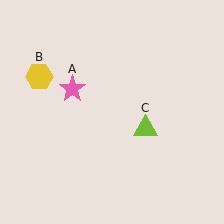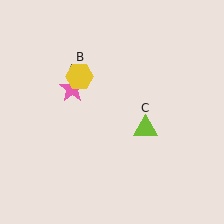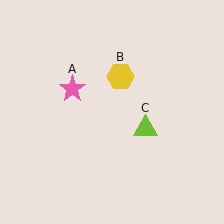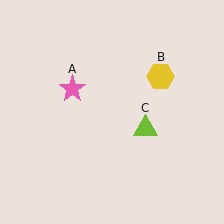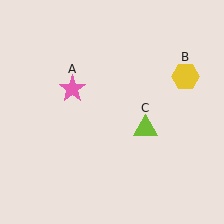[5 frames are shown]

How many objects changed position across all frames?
1 object changed position: yellow hexagon (object B).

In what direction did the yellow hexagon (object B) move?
The yellow hexagon (object B) moved right.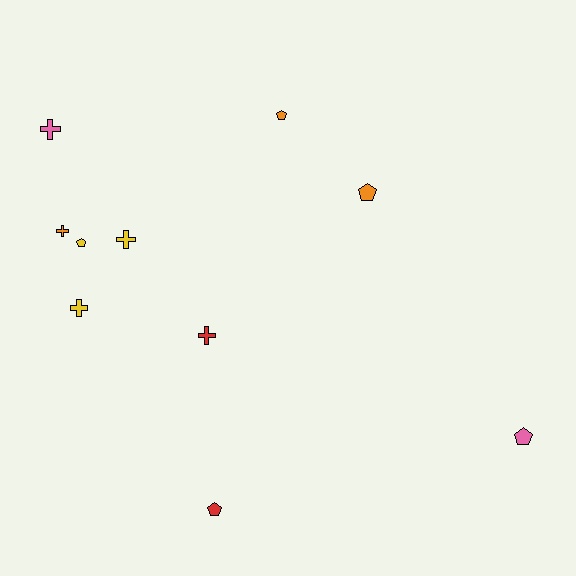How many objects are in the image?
There are 10 objects.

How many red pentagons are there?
There is 1 red pentagon.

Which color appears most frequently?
Orange, with 3 objects.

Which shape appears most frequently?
Cross, with 5 objects.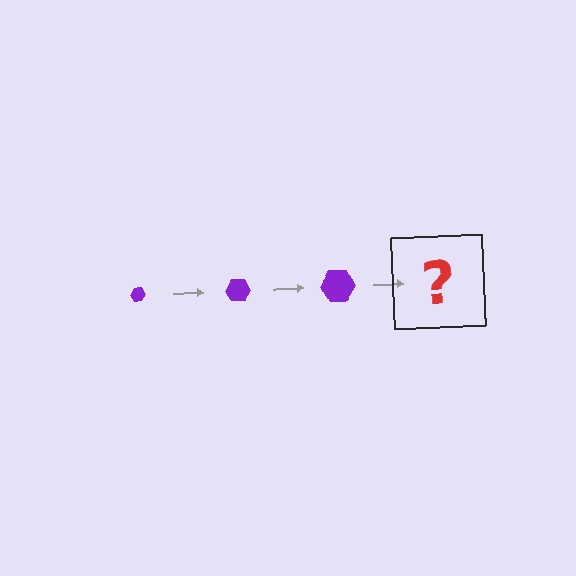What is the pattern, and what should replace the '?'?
The pattern is that the hexagon gets progressively larger each step. The '?' should be a purple hexagon, larger than the previous one.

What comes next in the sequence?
The next element should be a purple hexagon, larger than the previous one.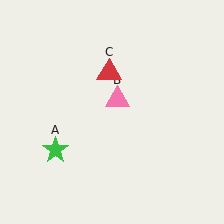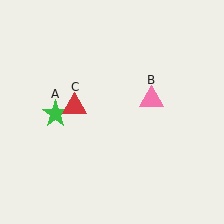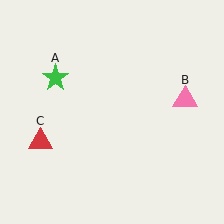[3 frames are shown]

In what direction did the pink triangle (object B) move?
The pink triangle (object B) moved right.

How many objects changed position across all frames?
3 objects changed position: green star (object A), pink triangle (object B), red triangle (object C).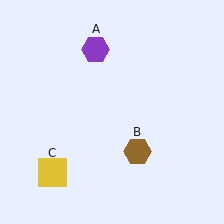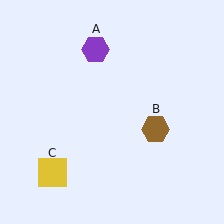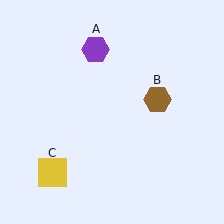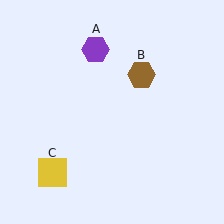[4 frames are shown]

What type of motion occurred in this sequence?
The brown hexagon (object B) rotated counterclockwise around the center of the scene.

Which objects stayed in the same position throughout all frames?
Purple hexagon (object A) and yellow square (object C) remained stationary.